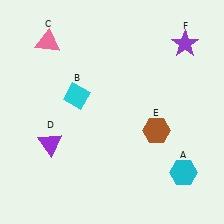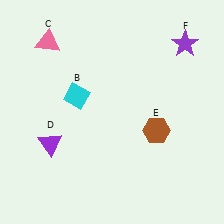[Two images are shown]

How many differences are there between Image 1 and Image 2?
There is 1 difference between the two images.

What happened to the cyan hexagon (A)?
The cyan hexagon (A) was removed in Image 2. It was in the bottom-right area of Image 1.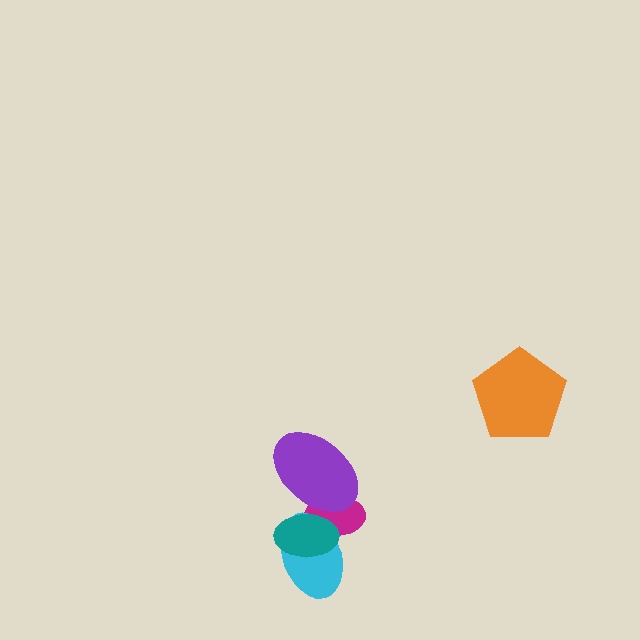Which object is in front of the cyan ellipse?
The teal ellipse is in front of the cyan ellipse.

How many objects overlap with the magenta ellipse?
3 objects overlap with the magenta ellipse.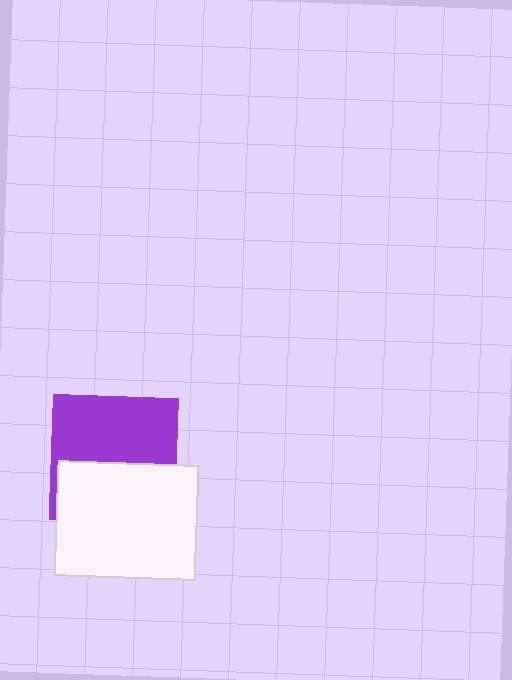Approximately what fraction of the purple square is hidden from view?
Roughly 45% of the purple square is hidden behind the white rectangle.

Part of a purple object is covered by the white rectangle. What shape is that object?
It is a square.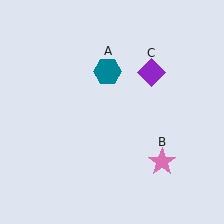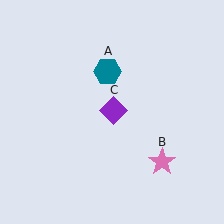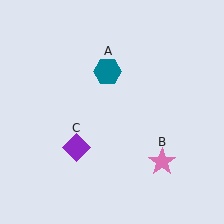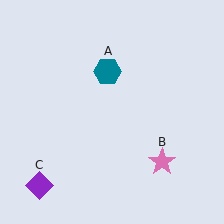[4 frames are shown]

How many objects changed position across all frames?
1 object changed position: purple diamond (object C).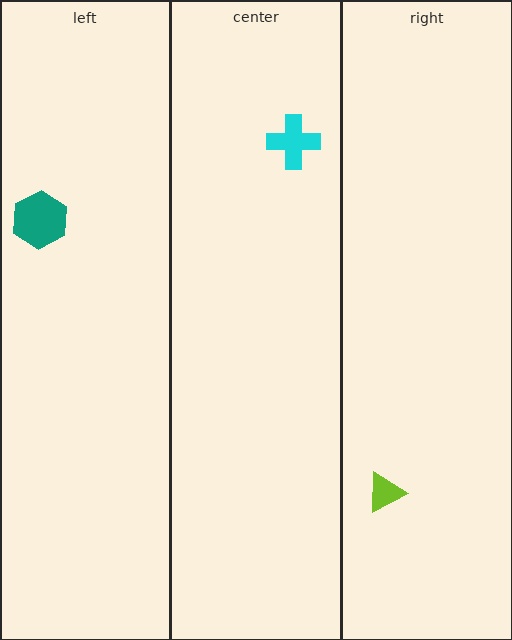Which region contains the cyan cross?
The center region.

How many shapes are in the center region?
1.